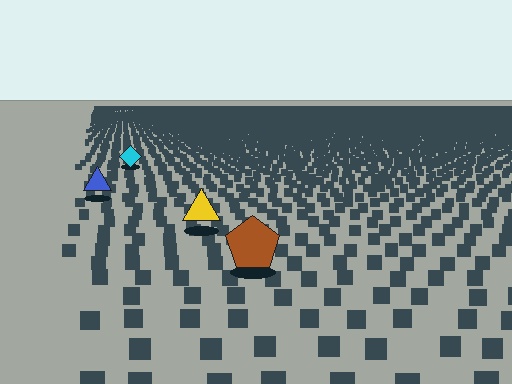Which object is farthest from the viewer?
The cyan diamond is farthest from the viewer. It appears smaller and the ground texture around it is denser.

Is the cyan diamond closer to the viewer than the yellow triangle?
No. The yellow triangle is closer — you can tell from the texture gradient: the ground texture is coarser near it.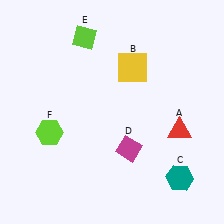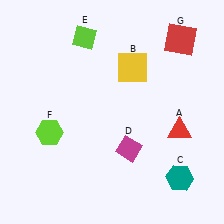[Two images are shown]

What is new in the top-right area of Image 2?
A red square (G) was added in the top-right area of Image 2.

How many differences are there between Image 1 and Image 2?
There is 1 difference between the two images.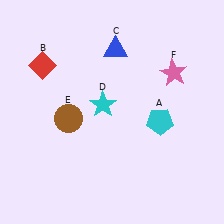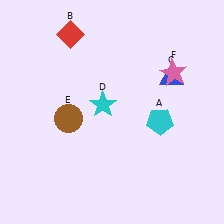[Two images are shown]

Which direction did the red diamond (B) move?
The red diamond (B) moved up.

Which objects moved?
The objects that moved are: the red diamond (B), the blue triangle (C).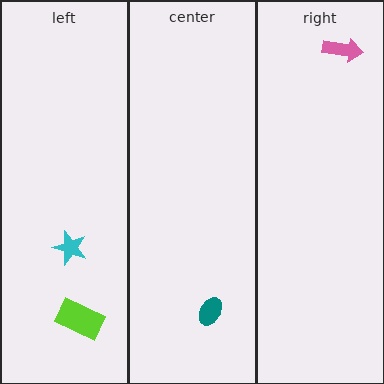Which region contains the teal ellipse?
The center region.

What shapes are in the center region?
The teal ellipse.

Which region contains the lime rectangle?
The left region.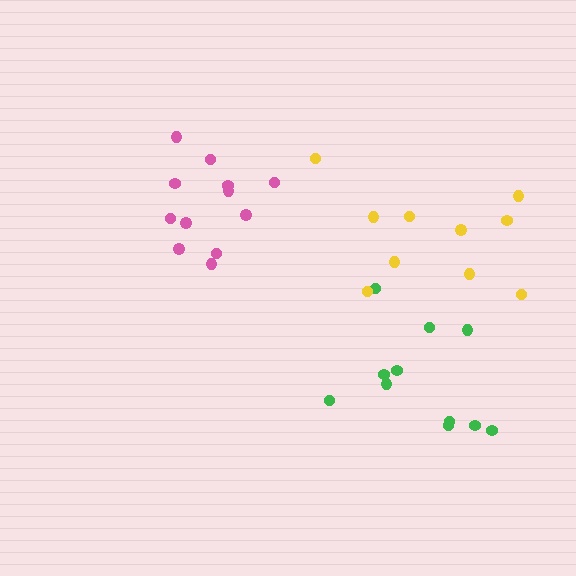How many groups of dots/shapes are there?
There are 3 groups.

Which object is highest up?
The pink cluster is topmost.